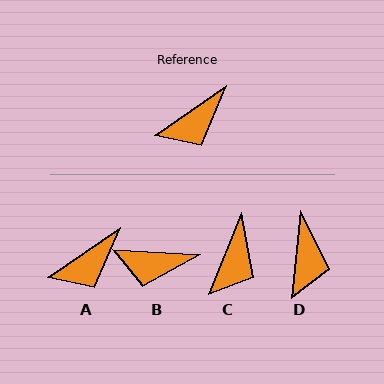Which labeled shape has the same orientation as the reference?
A.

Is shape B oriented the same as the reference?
No, it is off by about 38 degrees.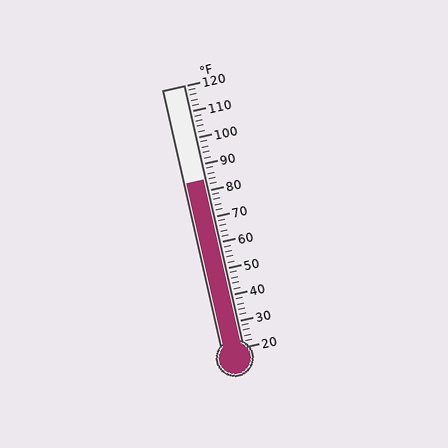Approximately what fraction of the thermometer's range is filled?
The thermometer is filled to approximately 65% of its range.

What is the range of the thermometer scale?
The thermometer scale ranges from 20°F to 120°F.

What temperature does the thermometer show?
The thermometer shows approximately 84°F.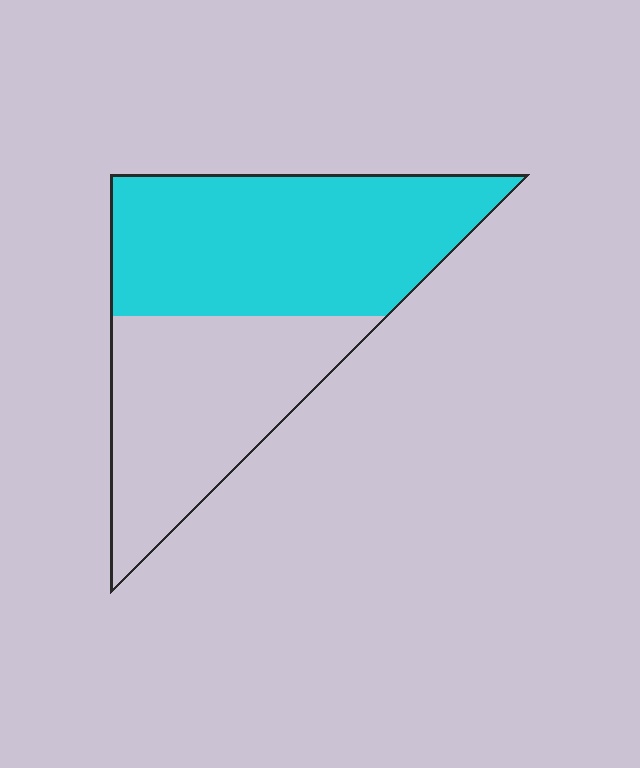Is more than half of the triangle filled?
Yes.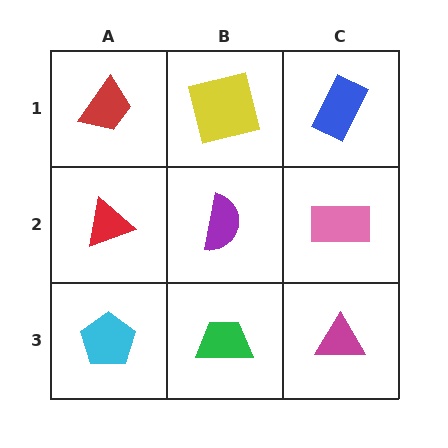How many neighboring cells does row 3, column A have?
2.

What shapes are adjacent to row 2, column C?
A blue rectangle (row 1, column C), a magenta triangle (row 3, column C), a purple semicircle (row 2, column B).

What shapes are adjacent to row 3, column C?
A pink rectangle (row 2, column C), a green trapezoid (row 3, column B).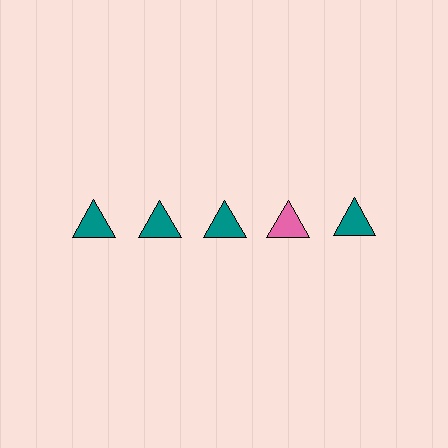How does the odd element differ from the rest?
It has a different color: pink instead of teal.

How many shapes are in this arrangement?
There are 5 shapes arranged in a grid pattern.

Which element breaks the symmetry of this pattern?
The pink triangle in the top row, second from right column breaks the symmetry. All other shapes are teal triangles.